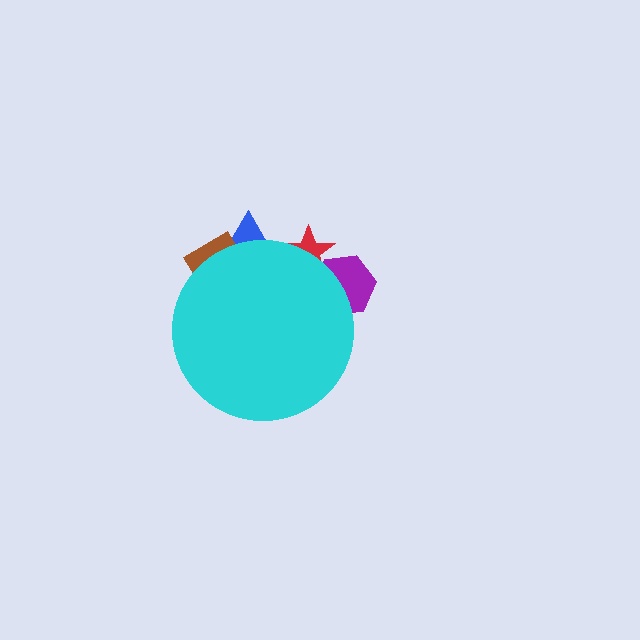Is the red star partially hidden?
Yes, the red star is partially hidden behind the cyan circle.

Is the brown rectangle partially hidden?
Yes, the brown rectangle is partially hidden behind the cyan circle.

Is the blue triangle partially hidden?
Yes, the blue triangle is partially hidden behind the cyan circle.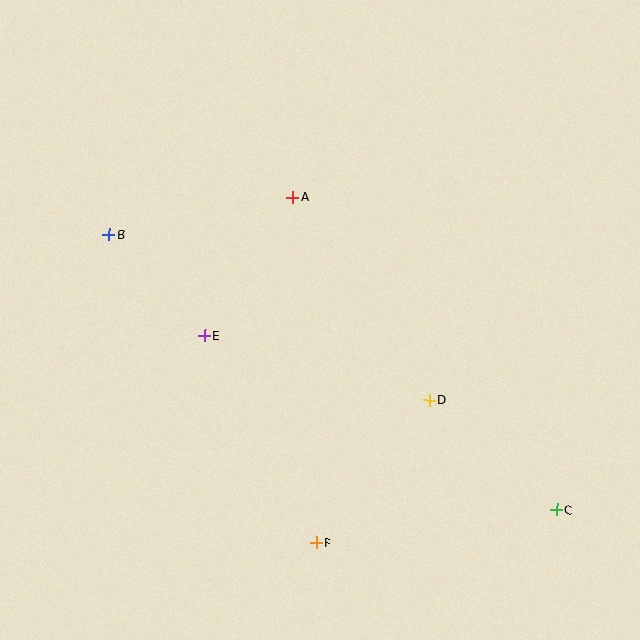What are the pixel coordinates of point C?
Point C is at (557, 510).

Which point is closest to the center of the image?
Point E at (205, 335) is closest to the center.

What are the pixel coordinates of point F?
Point F is at (316, 543).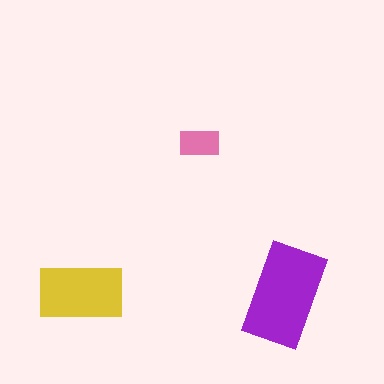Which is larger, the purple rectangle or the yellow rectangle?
The purple one.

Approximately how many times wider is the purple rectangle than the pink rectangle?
About 2.5 times wider.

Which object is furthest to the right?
The purple rectangle is rightmost.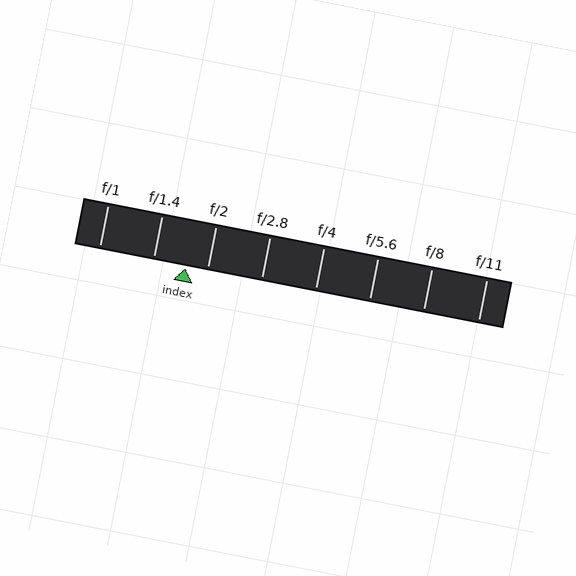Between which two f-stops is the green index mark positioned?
The index mark is between f/1.4 and f/2.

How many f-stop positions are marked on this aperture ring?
There are 8 f-stop positions marked.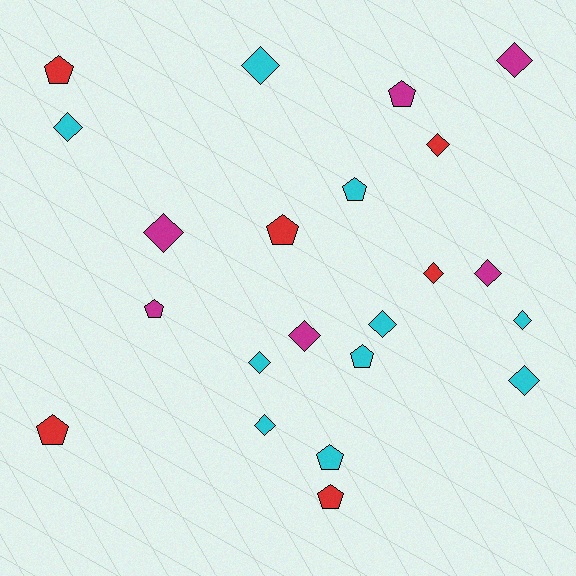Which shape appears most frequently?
Diamond, with 13 objects.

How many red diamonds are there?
There are 2 red diamonds.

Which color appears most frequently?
Cyan, with 10 objects.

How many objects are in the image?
There are 22 objects.